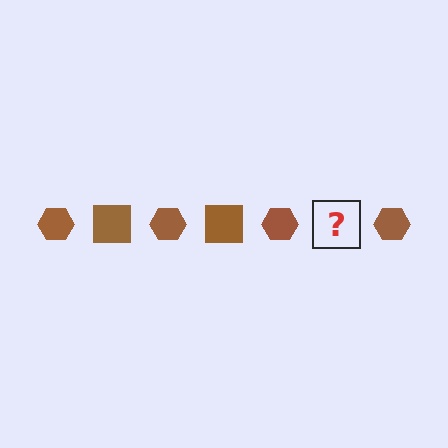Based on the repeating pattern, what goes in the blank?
The blank should be a brown square.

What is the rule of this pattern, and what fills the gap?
The rule is that the pattern cycles through hexagon, square shapes in brown. The gap should be filled with a brown square.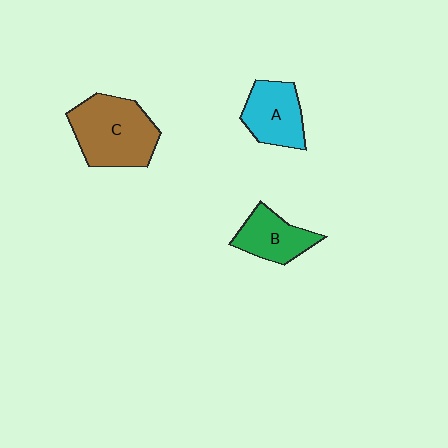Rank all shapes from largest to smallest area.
From largest to smallest: C (brown), A (cyan), B (green).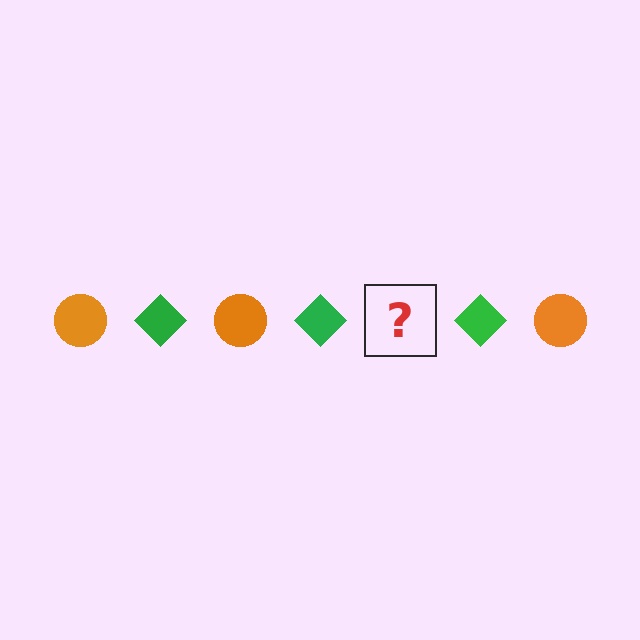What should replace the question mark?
The question mark should be replaced with an orange circle.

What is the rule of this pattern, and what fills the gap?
The rule is that the pattern alternates between orange circle and green diamond. The gap should be filled with an orange circle.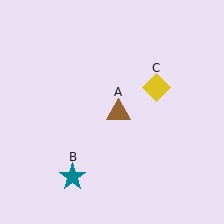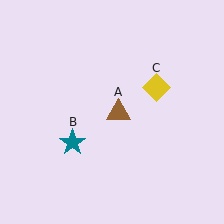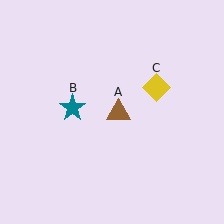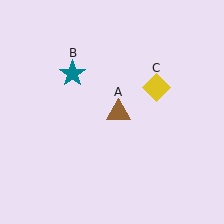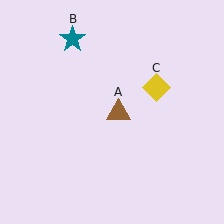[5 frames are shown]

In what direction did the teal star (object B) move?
The teal star (object B) moved up.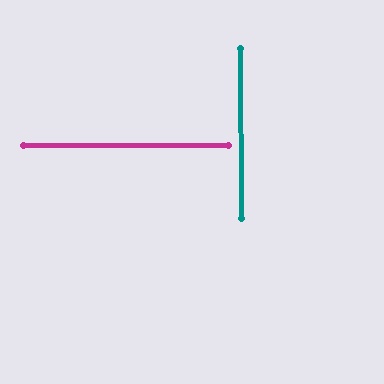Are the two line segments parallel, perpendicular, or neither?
Perpendicular — they meet at approximately 90°.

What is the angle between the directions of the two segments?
Approximately 90 degrees.